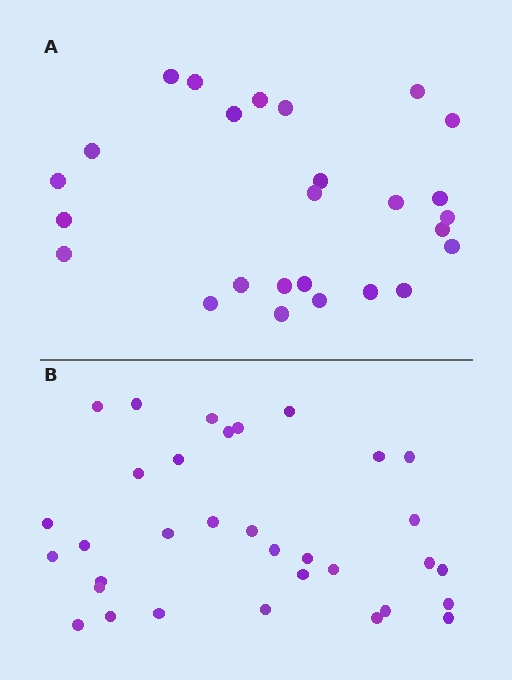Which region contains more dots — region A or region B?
Region B (the bottom region) has more dots.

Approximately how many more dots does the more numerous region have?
Region B has roughly 8 or so more dots than region A.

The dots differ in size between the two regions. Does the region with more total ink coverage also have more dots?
No. Region A has more total ink coverage because its dots are larger, but region B actually contains more individual dots. Total area can be misleading — the number of items is what matters here.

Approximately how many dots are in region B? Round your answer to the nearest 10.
About 30 dots. (The exact count is 33, which rounds to 30.)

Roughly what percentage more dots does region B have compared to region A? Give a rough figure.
About 25% more.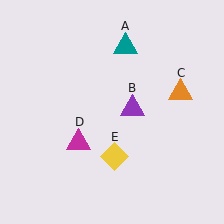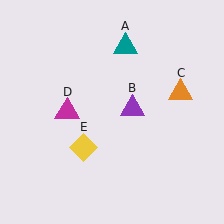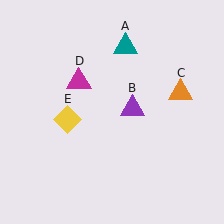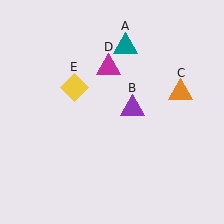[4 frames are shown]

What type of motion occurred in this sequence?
The magenta triangle (object D), yellow diamond (object E) rotated clockwise around the center of the scene.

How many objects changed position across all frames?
2 objects changed position: magenta triangle (object D), yellow diamond (object E).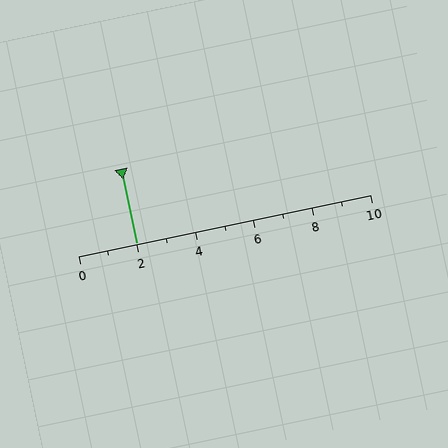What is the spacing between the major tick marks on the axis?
The major ticks are spaced 2 apart.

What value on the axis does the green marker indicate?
The marker indicates approximately 2.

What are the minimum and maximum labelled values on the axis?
The axis runs from 0 to 10.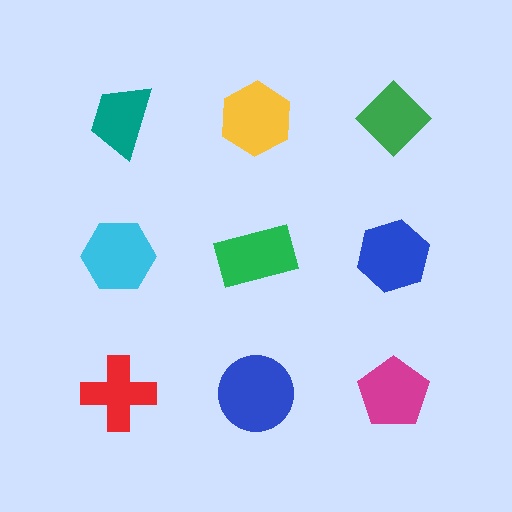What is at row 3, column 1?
A red cross.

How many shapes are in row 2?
3 shapes.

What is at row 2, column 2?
A green rectangle.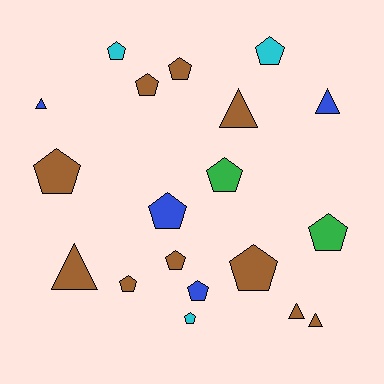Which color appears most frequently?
Brown, with 10 objects.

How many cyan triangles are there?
There are no cyan triangles.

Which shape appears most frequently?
Pentagon, with 13 objects.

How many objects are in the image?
There are 19 objects.